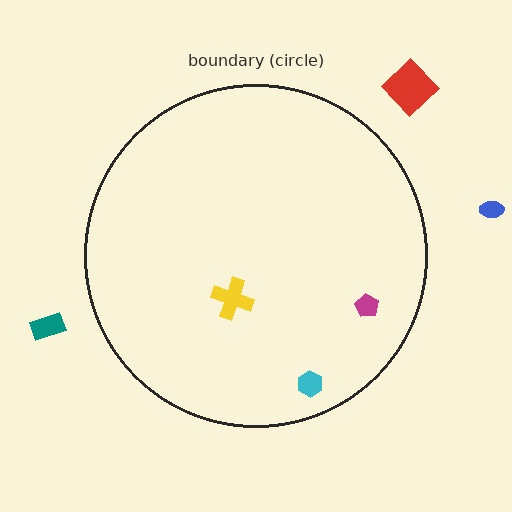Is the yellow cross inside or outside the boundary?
Inside.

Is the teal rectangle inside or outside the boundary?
Outside.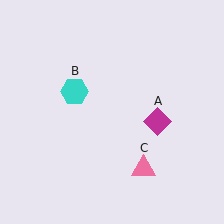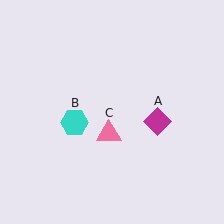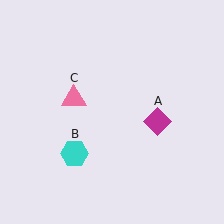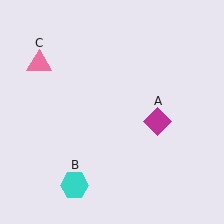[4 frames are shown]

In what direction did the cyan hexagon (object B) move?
The cyan hexagon (object B) moved down.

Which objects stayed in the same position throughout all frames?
Magenta diamond (object A) remained stationary.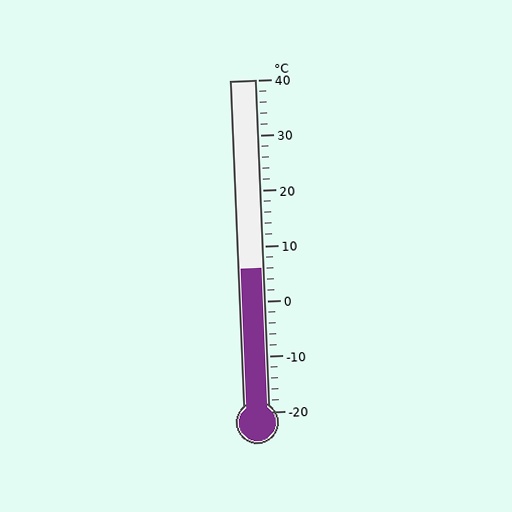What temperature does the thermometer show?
The thermometer shows approximately 6°C.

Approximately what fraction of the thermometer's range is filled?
The thermometer is filled to approximately 45% of its range.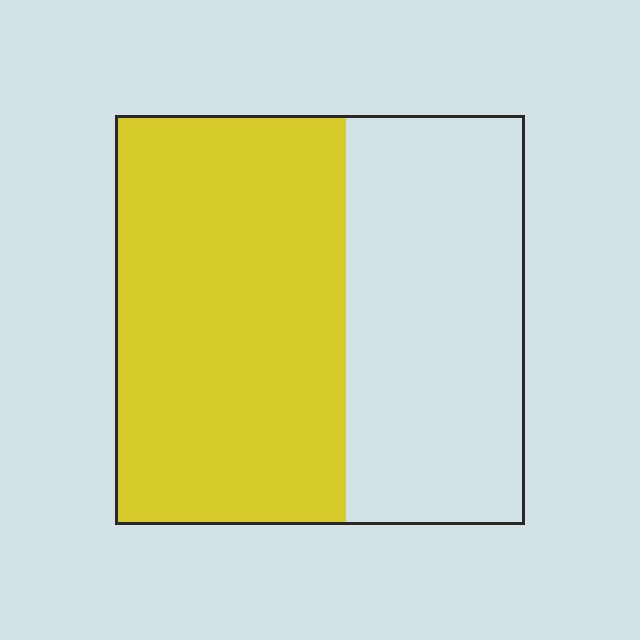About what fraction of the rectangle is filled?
About three fifths (3/5).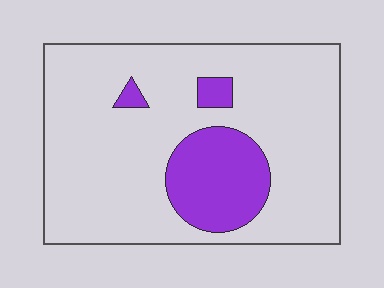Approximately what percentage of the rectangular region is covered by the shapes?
Approximately 20%.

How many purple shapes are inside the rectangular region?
3.